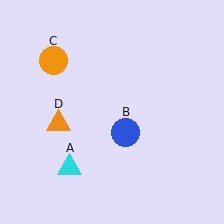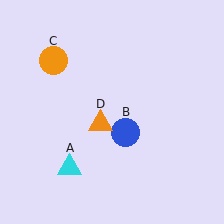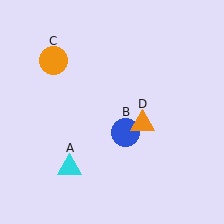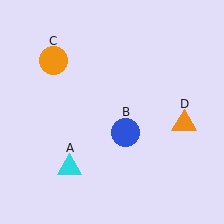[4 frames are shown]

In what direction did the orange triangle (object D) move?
The orange triangle (object D) moved right.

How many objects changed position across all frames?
1 object changed position: orange triangle (object D).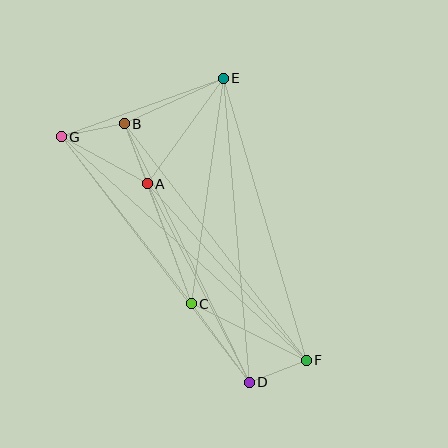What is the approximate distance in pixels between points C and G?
The distance between C and G is approximately 212 pixels.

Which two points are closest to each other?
Points D and F are closest to each other.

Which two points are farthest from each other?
Points F and G are farthest from each other.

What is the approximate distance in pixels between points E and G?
The distance between E and G is approximately 172 pixels.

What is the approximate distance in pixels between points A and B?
The distance between A and B is approximately 64 pixels.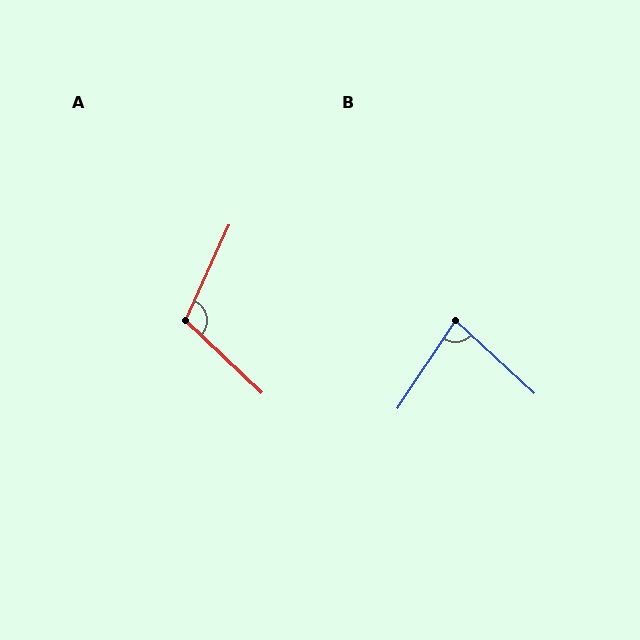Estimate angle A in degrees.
Approximately 109 degrees.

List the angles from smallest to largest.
B (81°), A (109°).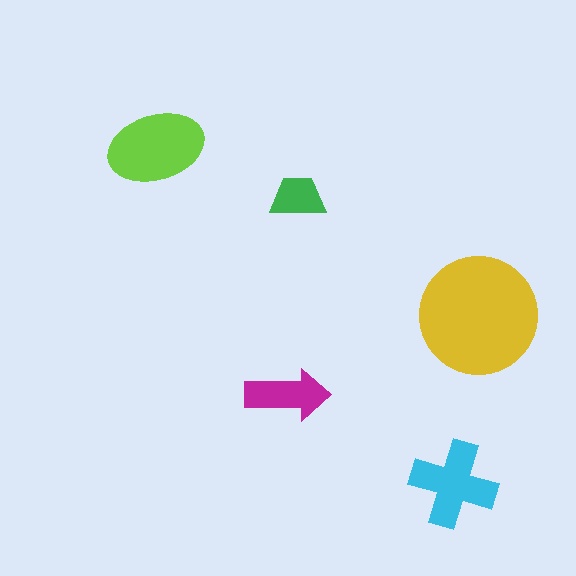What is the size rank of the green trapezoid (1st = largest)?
5th.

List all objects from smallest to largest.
The green trapezoid, the magenta arrow, the cyan cross, the lime ellipse, the yellow circle.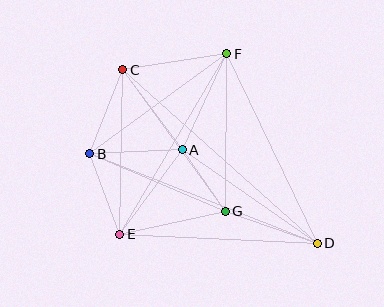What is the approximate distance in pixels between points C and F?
The distance between C and F is approximately 105 pixels.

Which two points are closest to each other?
Points A and G are closest to each other.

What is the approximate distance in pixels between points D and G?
The distance between D and G is approximately 97 pixels.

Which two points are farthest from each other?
Points C and D are farthest from each other.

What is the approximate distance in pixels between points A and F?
The distance between A and F is approximately 106 pixels.